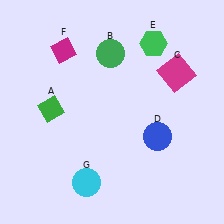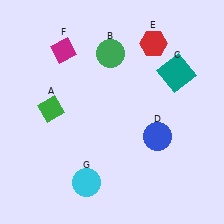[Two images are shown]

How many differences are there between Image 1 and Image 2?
There are 2 differences between the two images.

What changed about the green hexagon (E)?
In Image 1, E is green. In Image 2, it changed to red.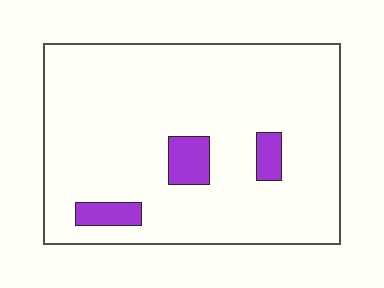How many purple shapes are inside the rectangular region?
3.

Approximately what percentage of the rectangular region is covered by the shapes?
Approximately 10%.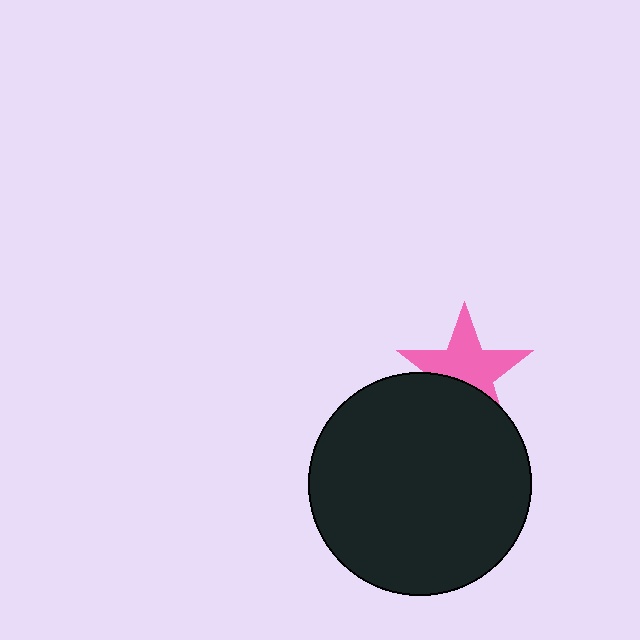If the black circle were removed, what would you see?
You would see the complete pink star.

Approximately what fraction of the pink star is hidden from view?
Roughly 35% of the pink star is hidden behind the black circle.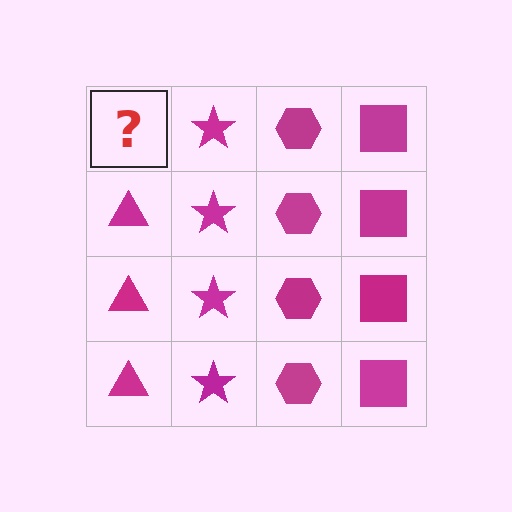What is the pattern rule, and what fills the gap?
The rule is that each column has a consistent shape. The gap should be filled with a magenta triangle.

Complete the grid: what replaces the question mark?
The question mark should be replaced with a magenta triangle.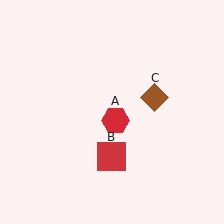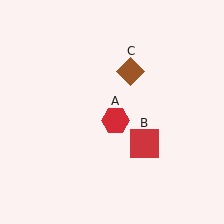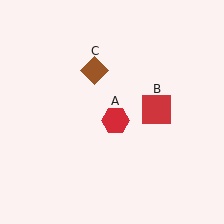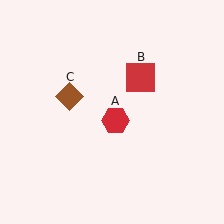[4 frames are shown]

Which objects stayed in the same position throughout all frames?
Red hexagon (object A) remained stationary.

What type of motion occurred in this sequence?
The red square (object B), brown diamond (object C) rotated counterclockwise around the center of the scene.